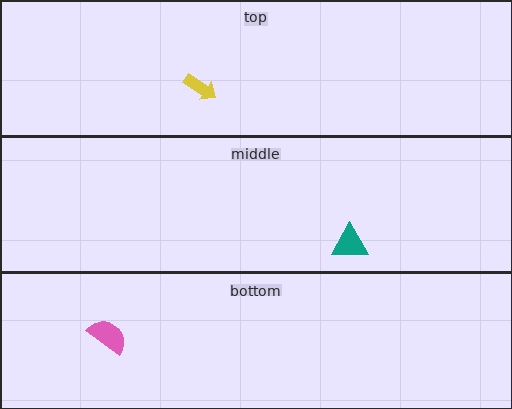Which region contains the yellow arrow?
The top region.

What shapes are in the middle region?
The teal triangle.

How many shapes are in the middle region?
1.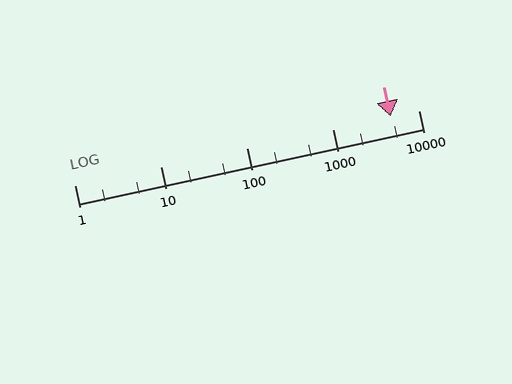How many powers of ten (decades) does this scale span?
The scale spans 4 decades, from 1 to 10000.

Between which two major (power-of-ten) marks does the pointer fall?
The pointer is between 1000 and 10000.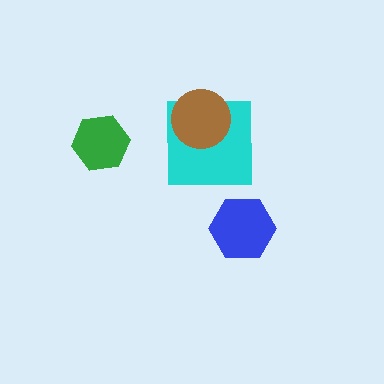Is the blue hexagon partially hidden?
No, no other shape covers it.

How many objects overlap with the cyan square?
1 object overlaps with the cyan square.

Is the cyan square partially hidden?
Yes, it is partially covered by another shape.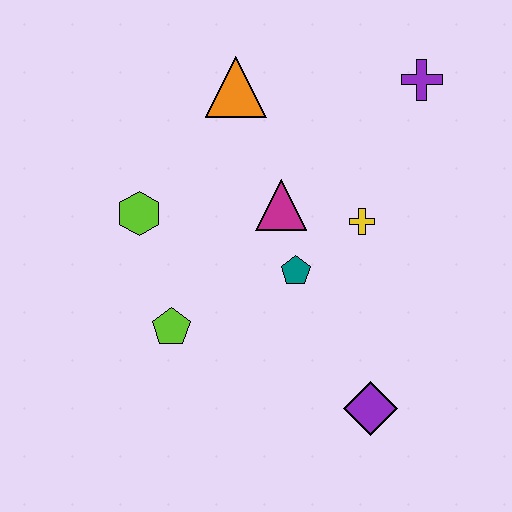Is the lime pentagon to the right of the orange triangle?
No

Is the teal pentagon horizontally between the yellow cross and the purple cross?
No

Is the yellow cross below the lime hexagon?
Yes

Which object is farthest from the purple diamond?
The orange triangle is farthest from the purple diamond.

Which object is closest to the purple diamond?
The teal pentagon is closest to the purple diamond.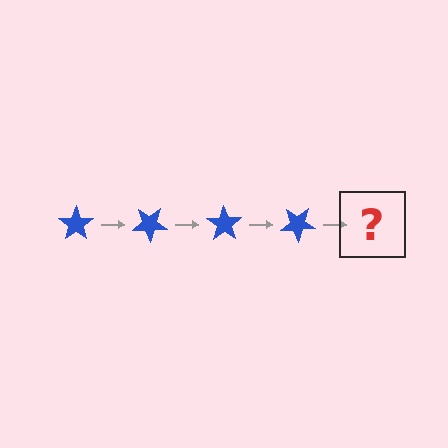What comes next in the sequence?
The next element should be a blue star rotated 140 degrees.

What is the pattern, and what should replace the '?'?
The pattern is that the star rotates 35 degrees each step. The '?' should be a blue star rotated 140 degrees.